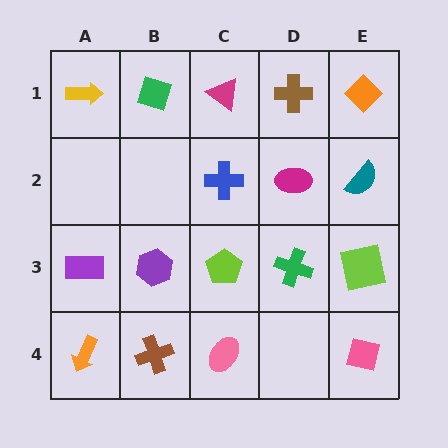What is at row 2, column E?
A teal semicircle.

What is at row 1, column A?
A yellow arrow.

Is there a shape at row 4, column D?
No, that cell is empty.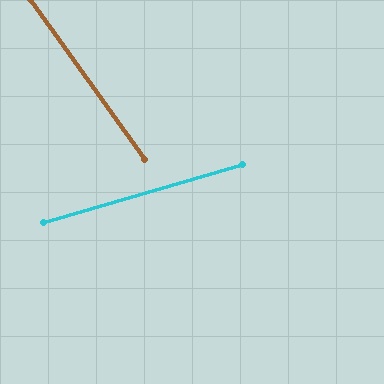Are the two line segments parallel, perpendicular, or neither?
Neither parallel nor perpendicular — they differ by about 71°.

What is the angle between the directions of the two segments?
Approximately 71 degrees.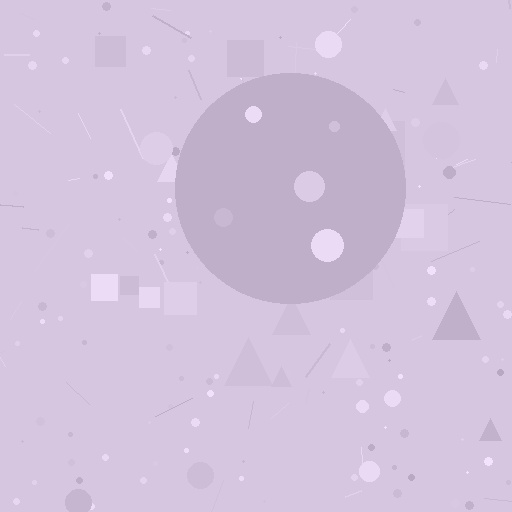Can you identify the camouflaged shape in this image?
The camouflaged shape is a circle.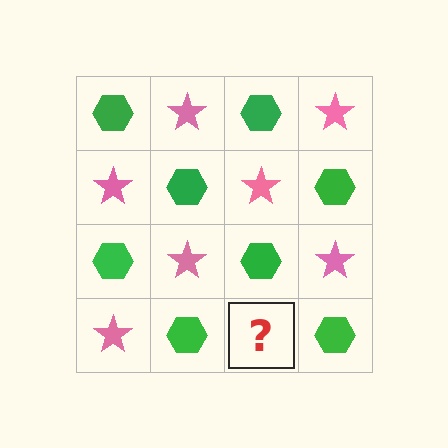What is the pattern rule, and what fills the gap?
The rule is that it alternates green hexagon and pink star in a checkerboard pattern. The gap should be filled with a pink star.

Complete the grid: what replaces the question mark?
The question mark should be replaced with a pink star.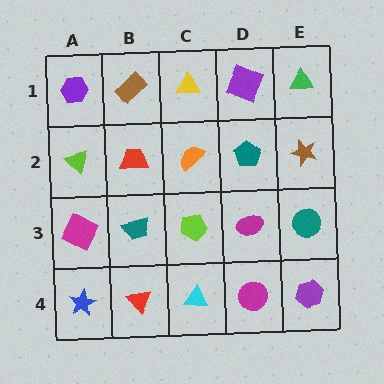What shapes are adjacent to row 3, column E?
A brown star (row 2, column E), a purple hexagon (row 4, column E), a magenta ellipse (row 3, column D).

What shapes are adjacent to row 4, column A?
A magenta square (row 3, column A), a red triangle (row 4, column B).